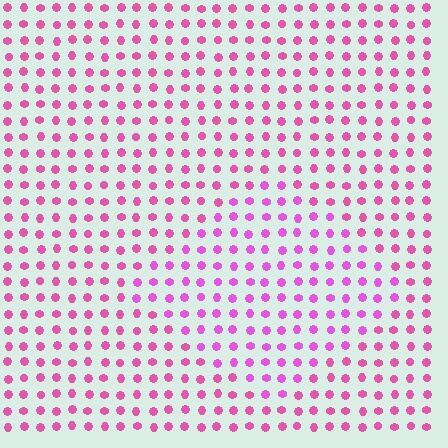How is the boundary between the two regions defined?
The boundary is defined purely by a slight shift in hue (about 23 degrees). Spacing, size, and orientation are identical on both sides.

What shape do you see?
I see a diamond.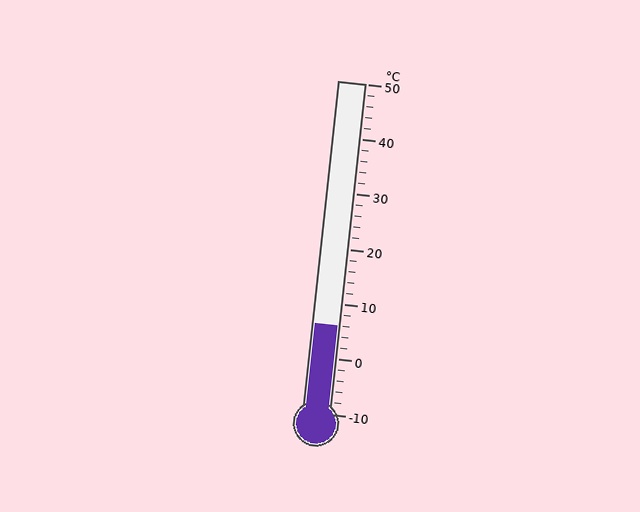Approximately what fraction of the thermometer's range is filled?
The thermometer is filled to approximately 25% of its range.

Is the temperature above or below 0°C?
The temperature is above 0°C.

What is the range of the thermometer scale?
The thermometer scale ranges from -10°C to 50°C.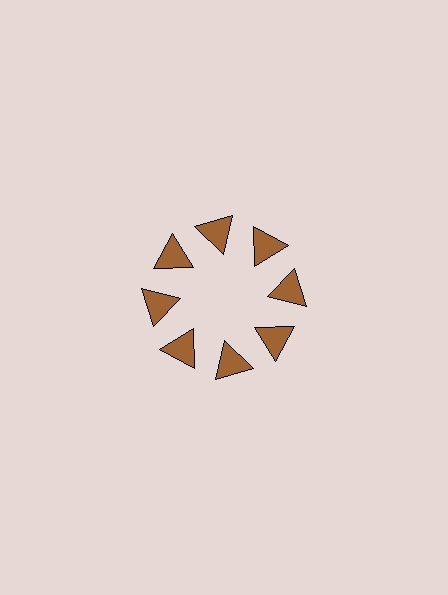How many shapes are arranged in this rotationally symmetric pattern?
There are 8 shapes, arranged in 8 groups of 1.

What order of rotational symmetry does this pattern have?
This pattern has 8-fold rotational symmetry.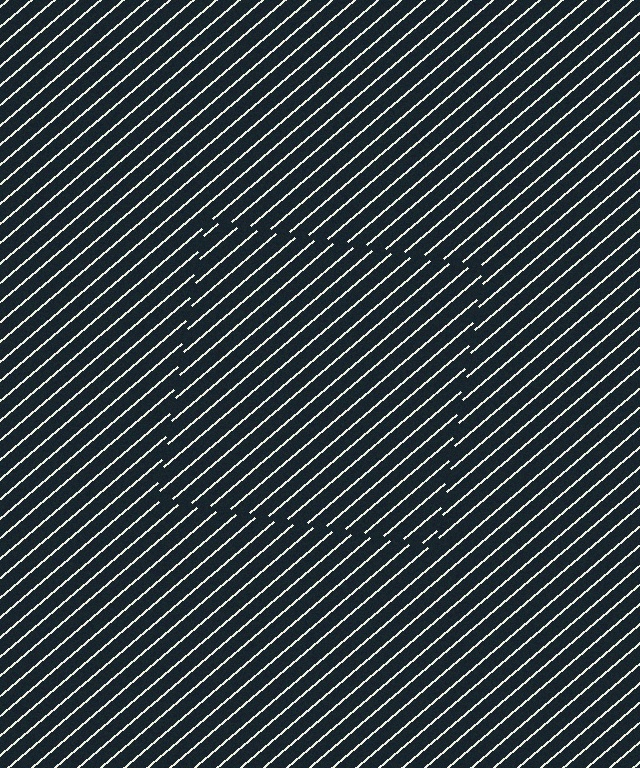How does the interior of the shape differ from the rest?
The interior of the shape contains the same grating, shifted by half a period — the contour is defined by the phase discontinuity where line-ends from the inner and outer gratings abut.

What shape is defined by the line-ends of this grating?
An illusory square. The interior of the shape contains the same grating, shifted by half a period — the contour is defined by the phase discontinuity where line-ends from the inner and outer gratings abut.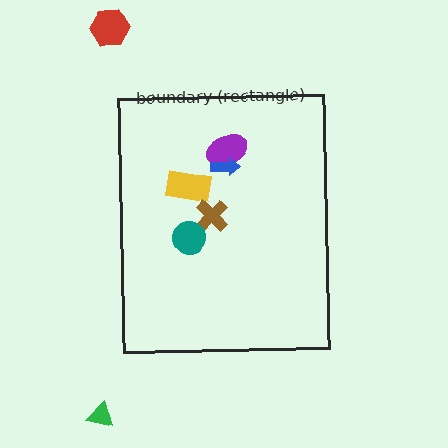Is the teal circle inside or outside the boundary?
Inside.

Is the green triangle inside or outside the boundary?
Outside.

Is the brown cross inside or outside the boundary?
Inside.